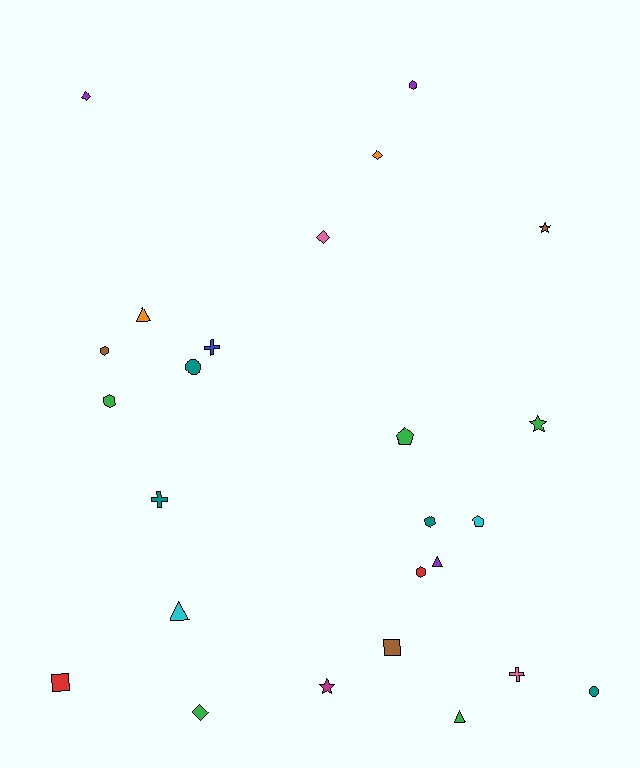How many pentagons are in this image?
There are 2 pentagons.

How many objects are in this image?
There are 25 objects.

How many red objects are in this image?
There are 2 red objects.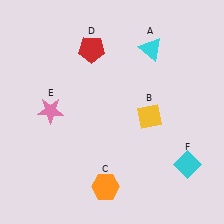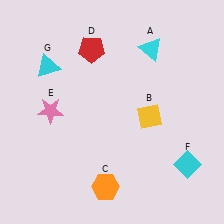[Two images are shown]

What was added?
A cyan triangle (G) was added in Image 2.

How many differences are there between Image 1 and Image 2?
There is 1 difference between the two images.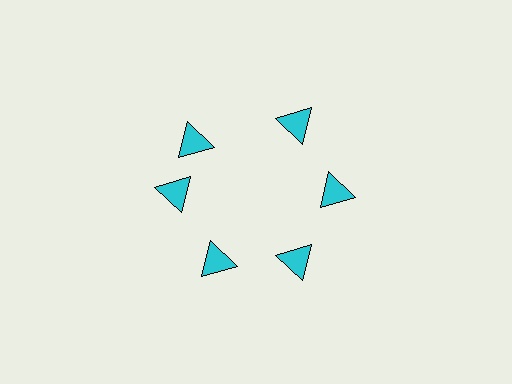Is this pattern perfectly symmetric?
No. The 6 cyan triangles are arranged in a ring, but one element near the 11 o'clock position is rotated out of alignment along the ring, breaking the 6-fold rotational symmetry.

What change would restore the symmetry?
The symmetry would be restored by rotating it back into even spacing with its neighbors so that all 6 triangles sit at equal angles and equal distance from the center.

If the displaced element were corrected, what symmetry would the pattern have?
It would have 6-fold rotational symmetry — the pattern would map onto itself every 60 degrees.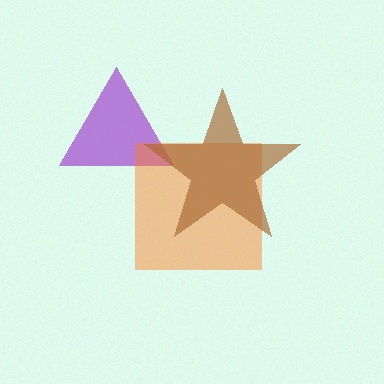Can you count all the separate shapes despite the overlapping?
Yes, there are 3 separate shapes.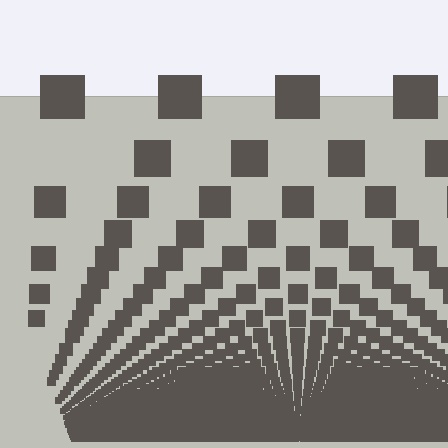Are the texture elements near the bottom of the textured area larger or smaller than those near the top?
Smaller. The gradient is inverted — elements near the bottom are smaller and denser.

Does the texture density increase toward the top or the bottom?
Density increases toward the bottom.